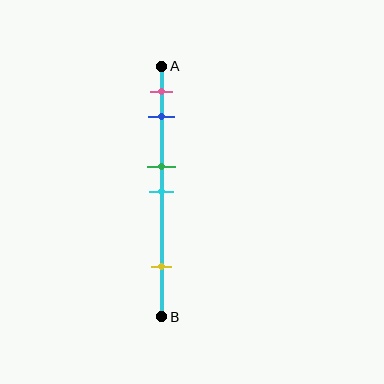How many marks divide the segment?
There are 5 marks dividing the segment.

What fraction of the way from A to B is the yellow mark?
The yellow mark is approximately 80% (0.8) of the way from A to B.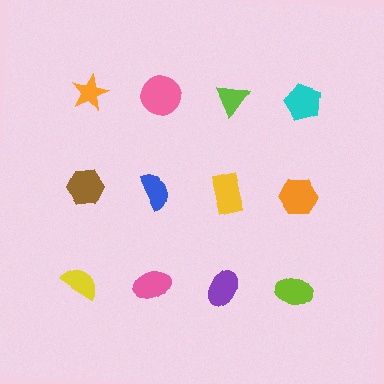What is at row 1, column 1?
An orange star.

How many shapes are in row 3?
4 shapes.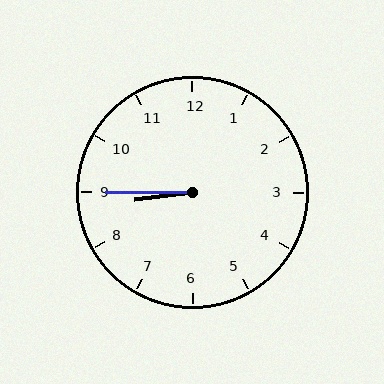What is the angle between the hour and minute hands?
Approximately 8 degrees.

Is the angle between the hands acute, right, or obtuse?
It is acute.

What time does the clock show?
8:45.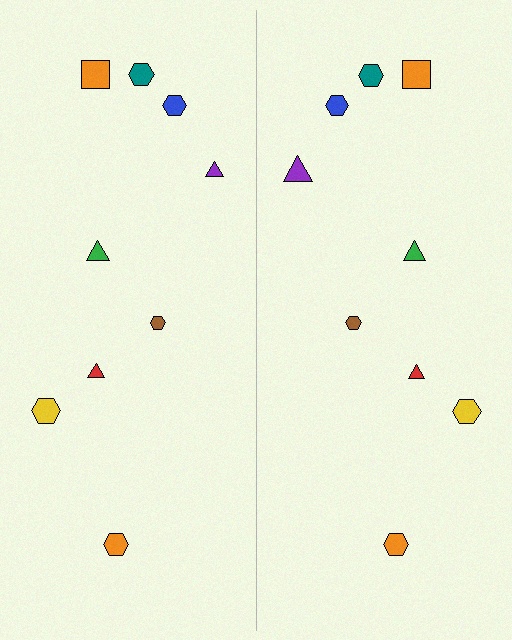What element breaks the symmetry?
The purple triangle on the right side has a different size than its mirror counterpart.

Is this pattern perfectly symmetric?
No, the pattern is not perfectly symmetric. The purple triangle on the right side has a different size than its mirror counterpart.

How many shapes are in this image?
There are 18 shapes in this image.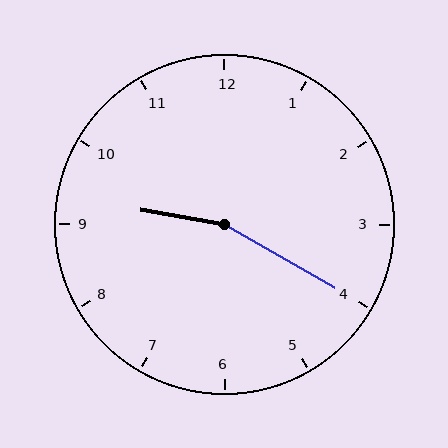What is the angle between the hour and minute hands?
Approximately 160 degrees.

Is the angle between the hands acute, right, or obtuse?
It is obtuse.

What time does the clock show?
9:20.